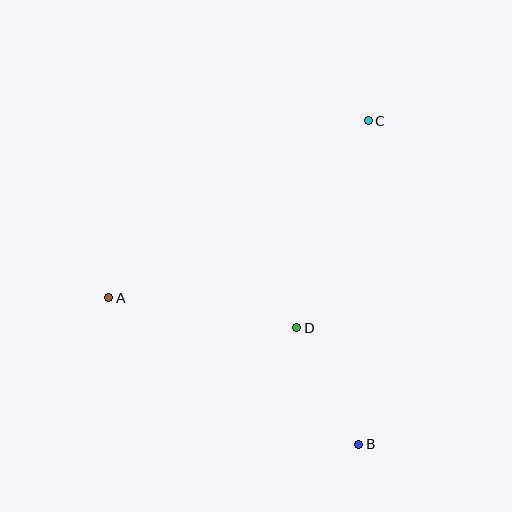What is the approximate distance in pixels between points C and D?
The distance between C and D is approximately 219 pixels.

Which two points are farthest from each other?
Points B and C are farthest from each other.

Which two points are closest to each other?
Points B and D are closest to each other.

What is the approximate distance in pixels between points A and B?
The distance between A and B is approximately 290 pixels.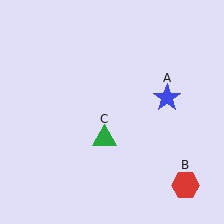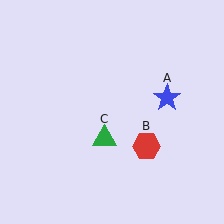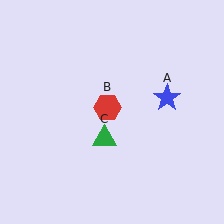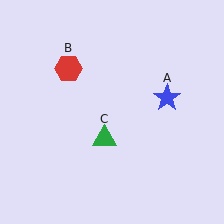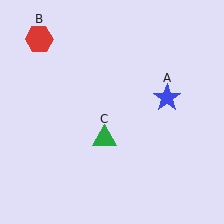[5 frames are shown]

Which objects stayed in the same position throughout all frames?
Blue star (object A) and green triangle (object C) remained stationary.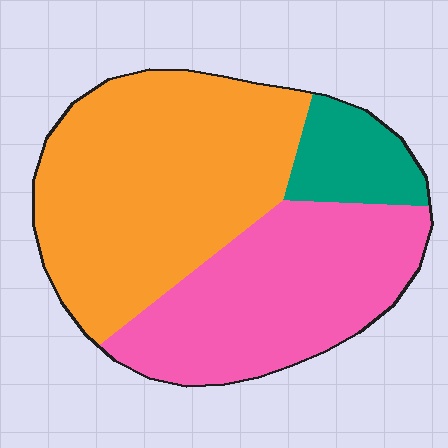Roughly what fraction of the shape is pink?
Pink covers 38% of the shape.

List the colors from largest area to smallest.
From largest to smallest: orange, pink, teal.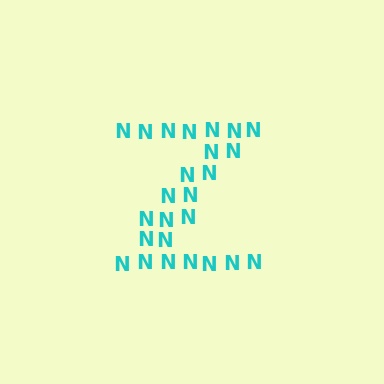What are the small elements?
The small elements are letter N's.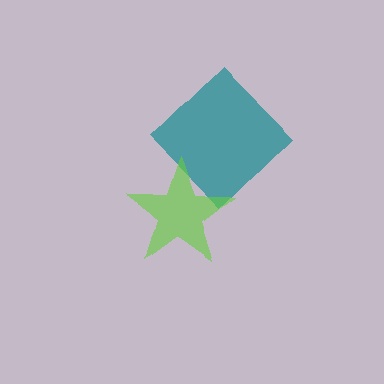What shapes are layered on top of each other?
The layered shapes are: a teal diamond, a lime star.